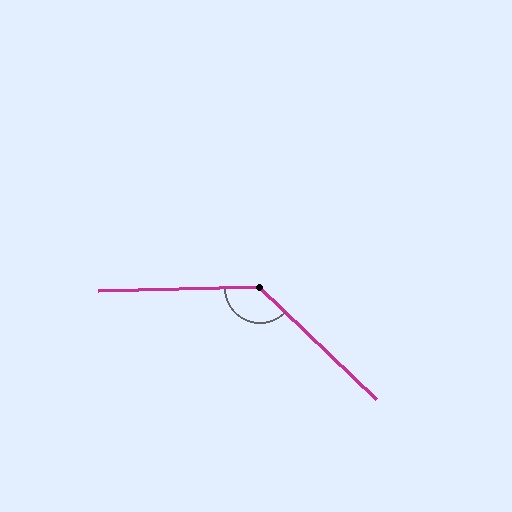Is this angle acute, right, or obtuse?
It is obtuse.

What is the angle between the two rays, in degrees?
Approximately 135 degrees.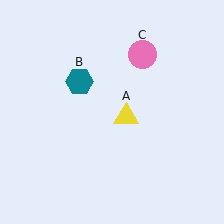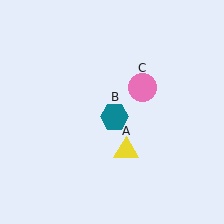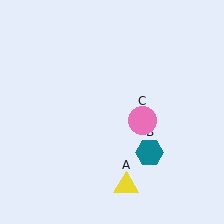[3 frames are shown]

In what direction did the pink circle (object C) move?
The pink circle (object C) moved down.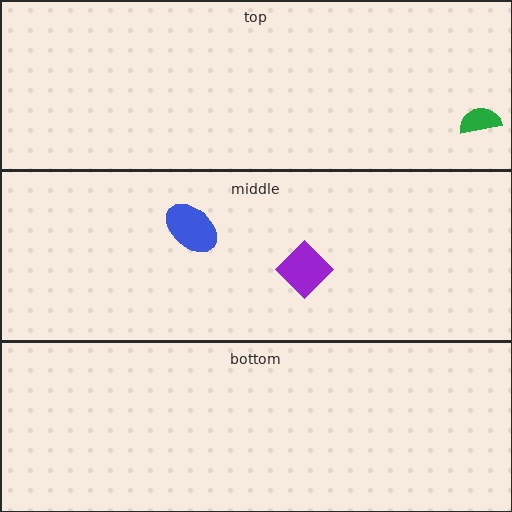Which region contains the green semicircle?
The top region.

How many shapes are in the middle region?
2.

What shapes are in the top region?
The green semicircle.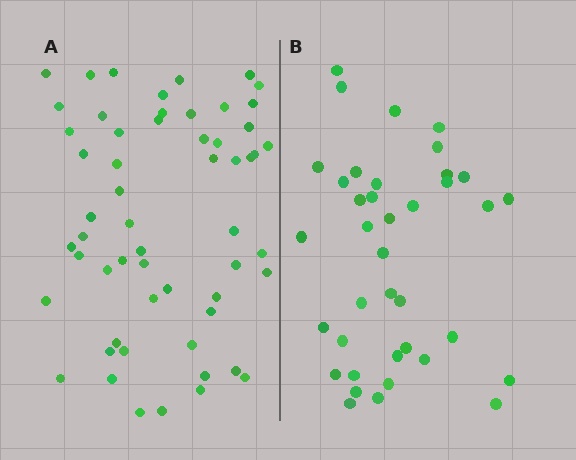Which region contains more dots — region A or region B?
Region A (the left region) has more dots.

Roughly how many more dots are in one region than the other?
Region A has approximately 20 more dots than region B.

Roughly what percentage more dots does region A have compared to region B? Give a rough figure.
About 50% more.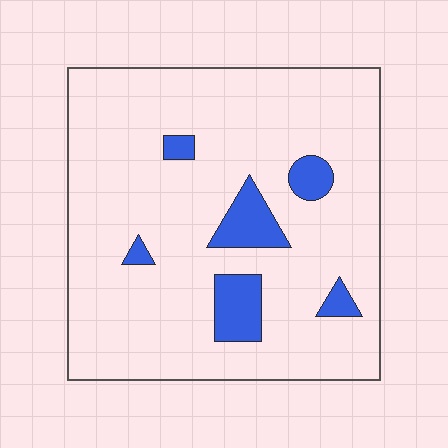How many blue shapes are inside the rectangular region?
6.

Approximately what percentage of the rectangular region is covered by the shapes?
Approximately 10%.